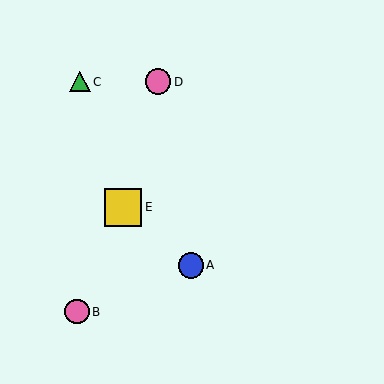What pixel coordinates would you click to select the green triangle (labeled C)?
Click at (80, 82) to select the green triangle C.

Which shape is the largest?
The yellow square (labeled E) is the largest.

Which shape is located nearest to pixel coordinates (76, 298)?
The pink circle (labeled B) at (77, 312) is nearest to that location.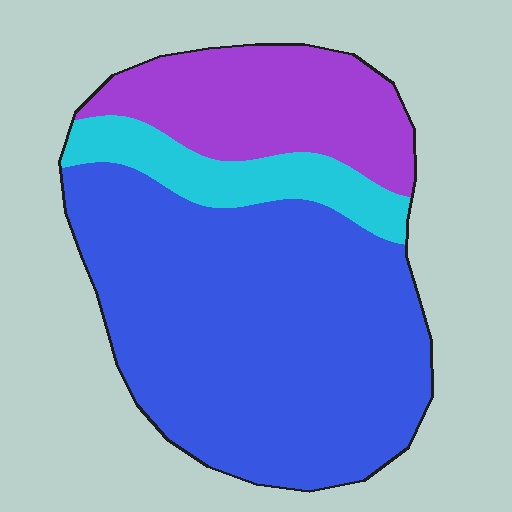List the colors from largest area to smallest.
From largest to smallest: blue, purple, cyan.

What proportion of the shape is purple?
Purple takes up about one quarter (1/4) of the shape.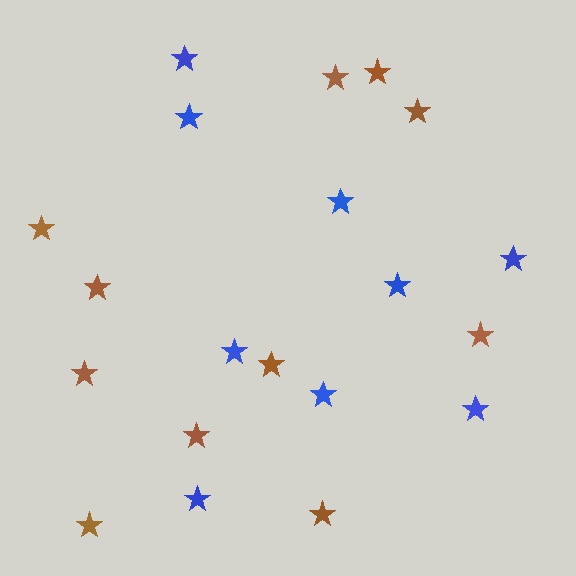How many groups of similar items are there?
There are 2 groups: one group of blue stars (9) and one group of brown stars (11).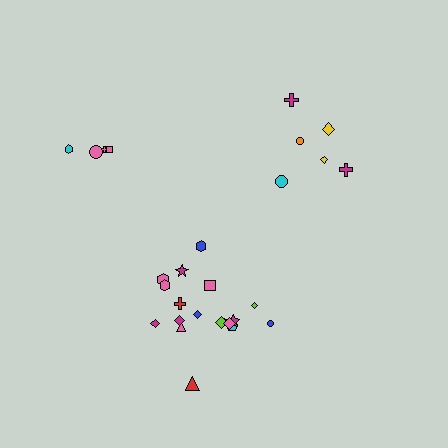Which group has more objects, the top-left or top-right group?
The top-right group.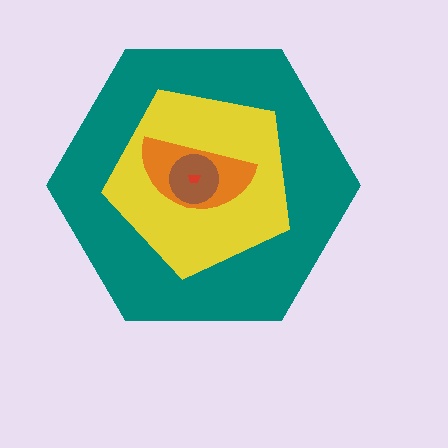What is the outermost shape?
The teal hexagon.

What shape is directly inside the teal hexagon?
The yellow pentagon.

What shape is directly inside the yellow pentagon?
The orange semicircle.